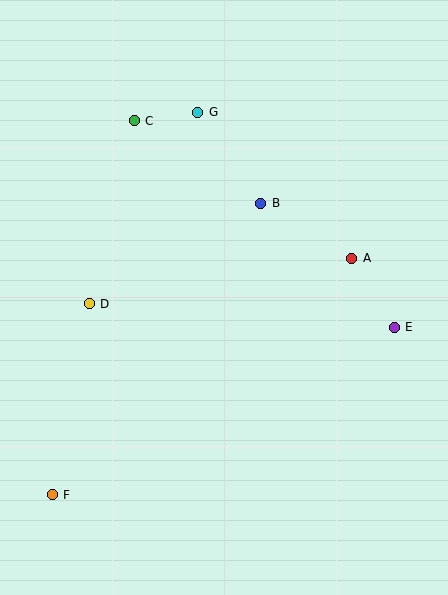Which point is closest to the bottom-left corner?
Point F is closest to the bottom-left corner.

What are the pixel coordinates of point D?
Point D is at (89, 304).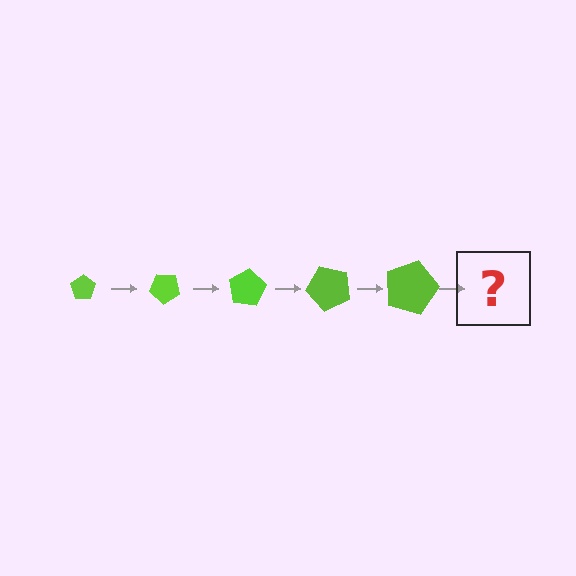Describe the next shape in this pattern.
It should be a pentagon, larger than the previous one and rotated 200 degrees from the start.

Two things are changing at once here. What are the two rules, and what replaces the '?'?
The two rules are that the pentagon grows larger each step and it rotates 40 degrees each step. The '?' should be a pentagon, larger than the previous one and rotated 200 degrees from the start.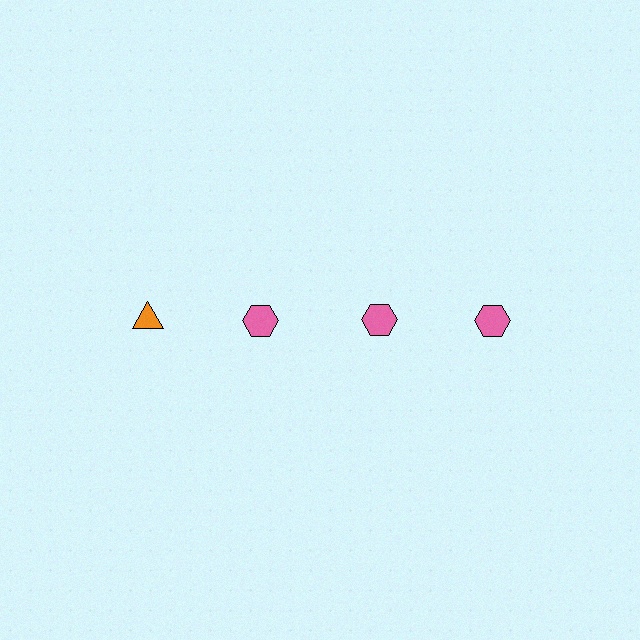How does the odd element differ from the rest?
It differs in both color (orange instead of pink) and shape (triangle instead of hexagon).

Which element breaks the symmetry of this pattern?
The orange triangle in the top row, leftmost column breaks the symmetry. All other shapes are pink hexagons.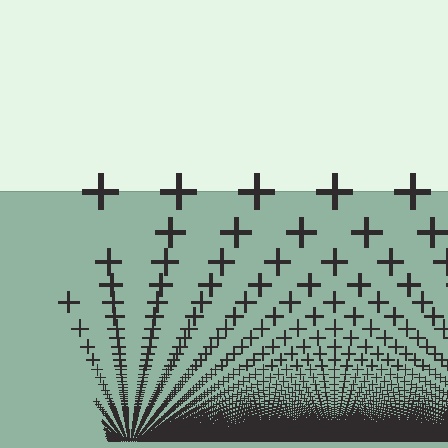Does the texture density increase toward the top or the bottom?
Density increases toward the bottom.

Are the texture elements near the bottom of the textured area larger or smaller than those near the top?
Smaller. The gradient is inverted — elements near the bottom are smaller and denser.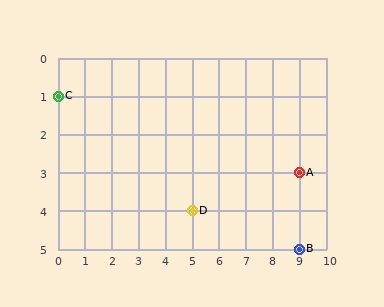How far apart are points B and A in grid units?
Points B and A are 2 rows apart.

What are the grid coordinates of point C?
Point C is at grid coordinates (0, 1).